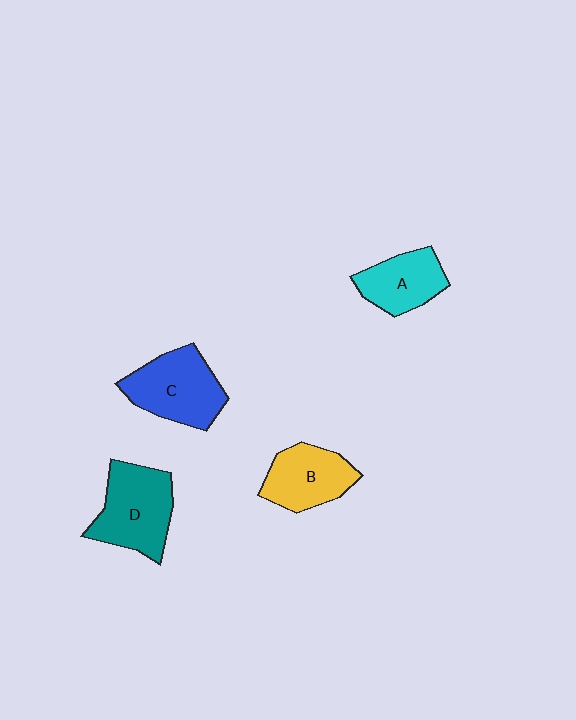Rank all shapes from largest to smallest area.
From largest to smallest: D (teal), C (blue), B (yellow), A (cyan).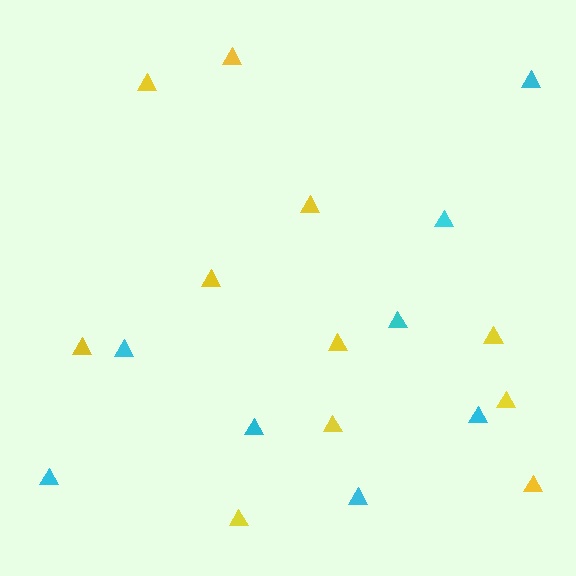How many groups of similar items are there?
There are 2 groups: one group of cyan triangles (8) and one group of yellow triangles (11).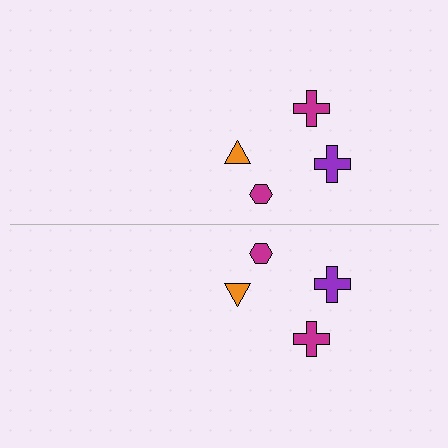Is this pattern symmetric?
Yes, this pattern has bilateral (reflection) symmetry.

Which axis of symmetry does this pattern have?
The pattern has a horizontal axis of symmetry running through the center of the image.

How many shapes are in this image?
There are 8 shapes in this image.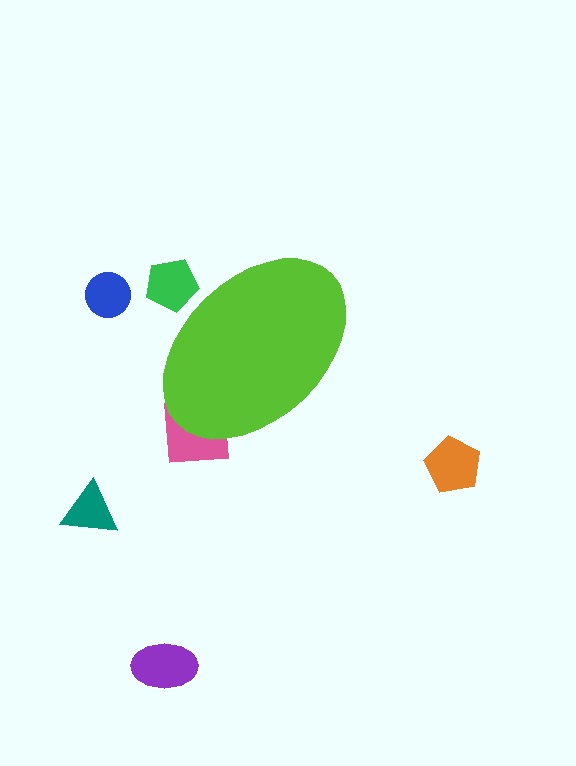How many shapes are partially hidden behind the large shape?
2 shapes are partially hidden.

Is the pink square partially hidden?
Yes, the pink square is partially hidden behind the lime ellipse.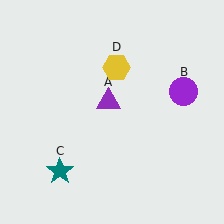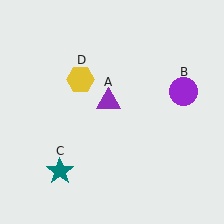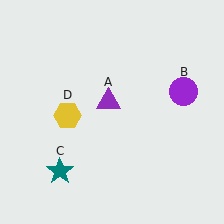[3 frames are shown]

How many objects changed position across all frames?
1 object changed position: yellow hexagon (object D).